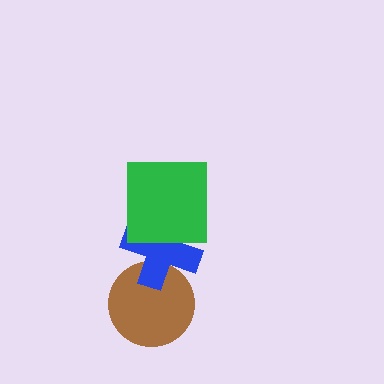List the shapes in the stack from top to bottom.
From top to bottom: the green square, the blue cross, the brown circle.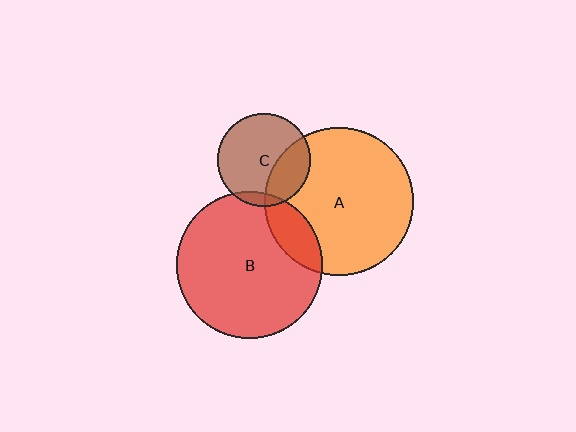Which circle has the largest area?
Circle A (orange).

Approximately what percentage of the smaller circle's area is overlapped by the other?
Approximately 5%.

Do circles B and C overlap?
Yes.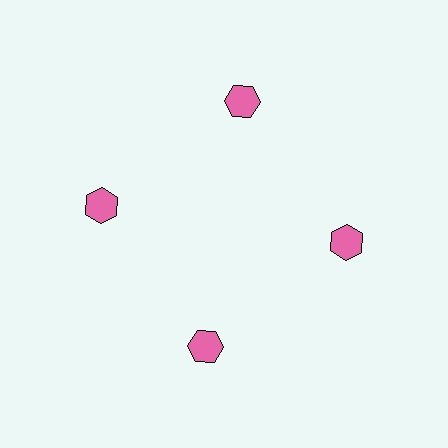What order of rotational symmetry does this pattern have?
This pattern has 4-fold rotational symmetry.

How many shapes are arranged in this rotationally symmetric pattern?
There are 4 shapes, arranged in 4 groups of 1.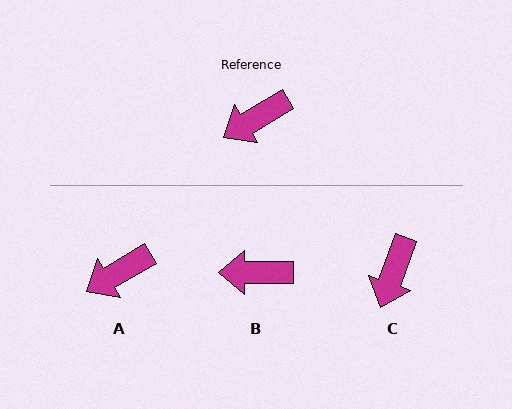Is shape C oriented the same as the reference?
No, it is off by about 39 degrees.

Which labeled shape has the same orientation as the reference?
A.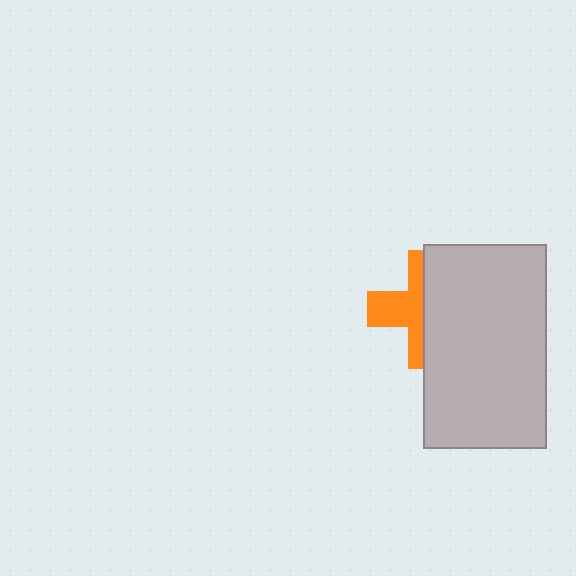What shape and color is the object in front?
The object in front is a light gray rectangle.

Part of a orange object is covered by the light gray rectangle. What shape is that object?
It is a cross.